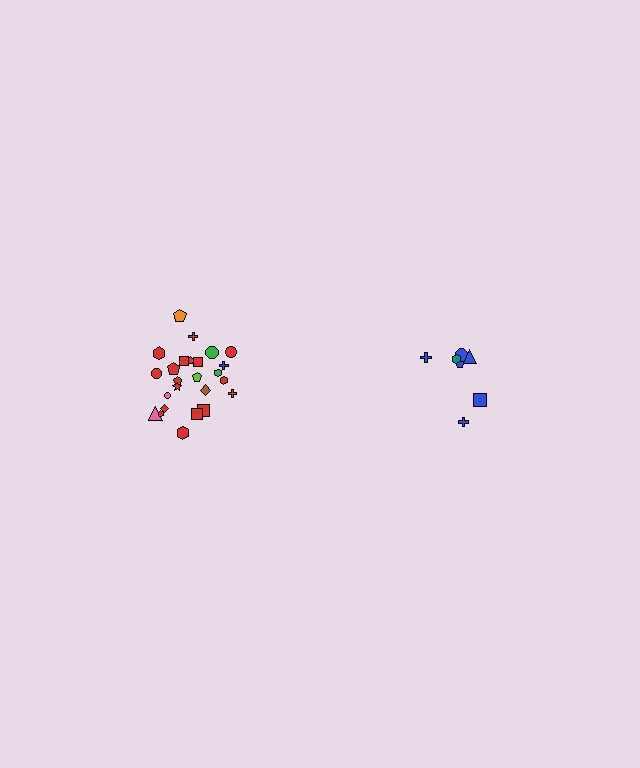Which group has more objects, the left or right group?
The left group.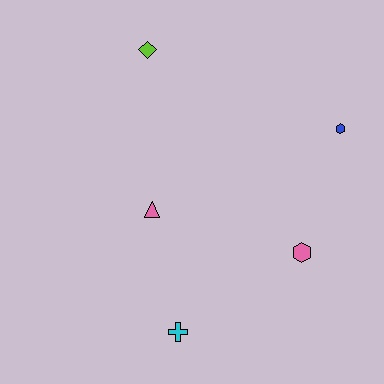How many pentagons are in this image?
There are no pentagons.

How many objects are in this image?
There are 5 objects.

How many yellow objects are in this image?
There are no yellow objects.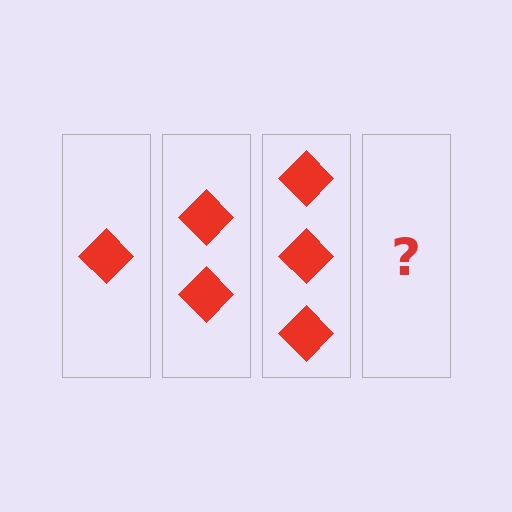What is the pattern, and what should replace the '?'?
The pattern is that each step adds one more diamond. The '?' should be 4 diamonds.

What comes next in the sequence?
The next element should be 4 diamonds.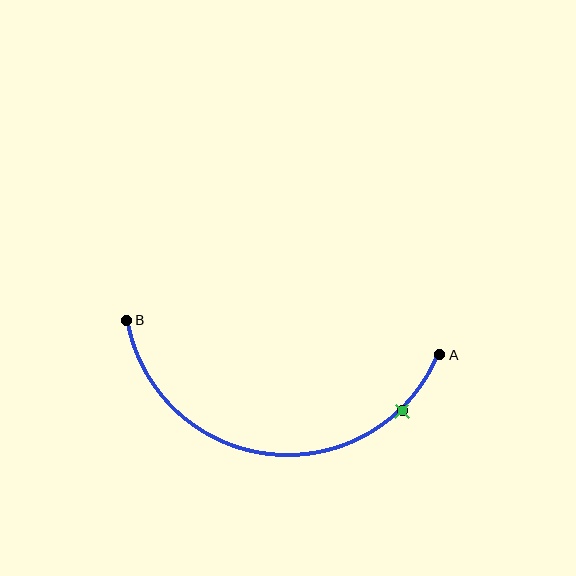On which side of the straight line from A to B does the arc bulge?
The arc bulges below the straight line connecting A and B.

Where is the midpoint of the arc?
The arc midpoint is the point on the curve farthest from the straight line joining A and B. It sits below that line.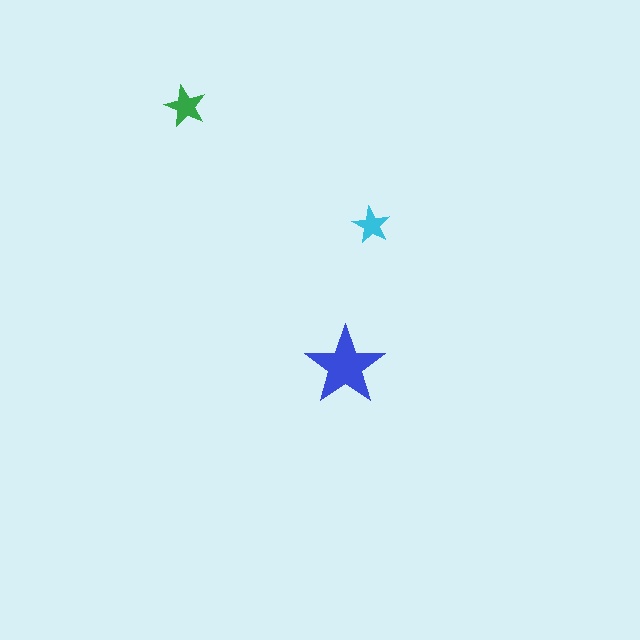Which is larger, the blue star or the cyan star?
The blue one.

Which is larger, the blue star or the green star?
The blue one.